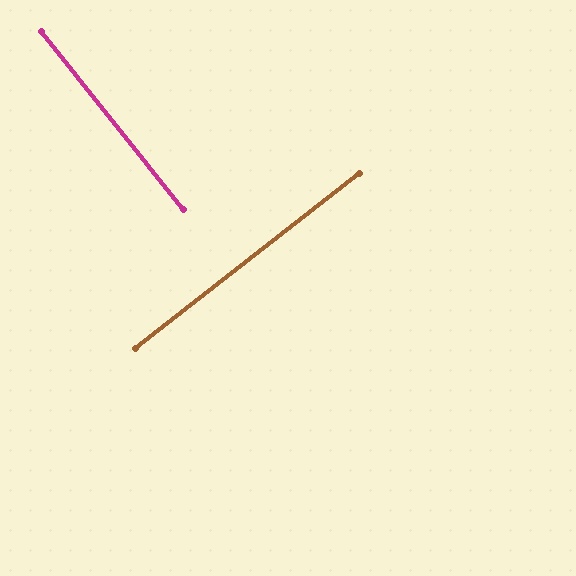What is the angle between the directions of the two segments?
Approximately 89 degrees.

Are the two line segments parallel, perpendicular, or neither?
Perpendicular — they meet at approximately 89°.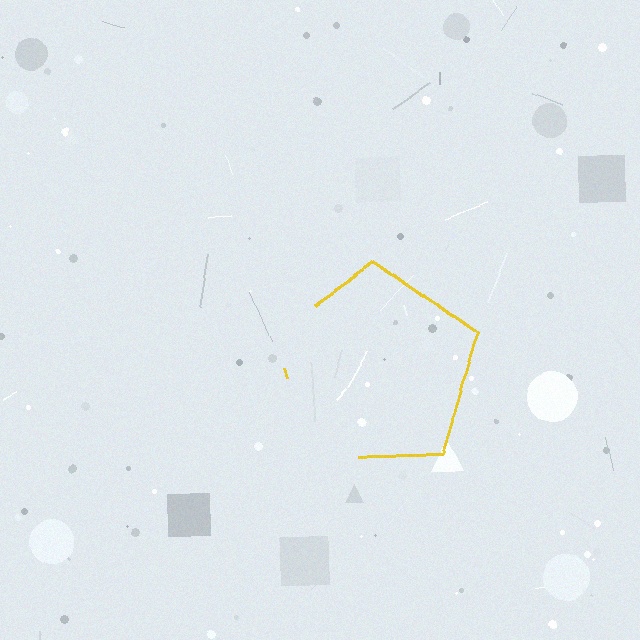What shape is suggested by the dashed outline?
The dashed outline suggests a pentagon.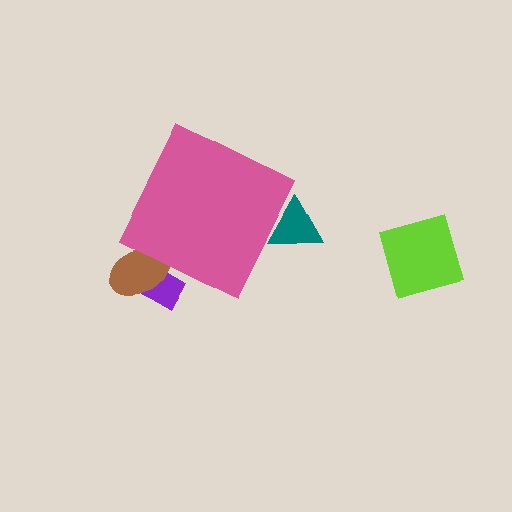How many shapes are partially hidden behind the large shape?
3 shapes are partially hidden.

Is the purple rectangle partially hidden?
Yes, the purple rectangle is partially hidden behind the pink diamond.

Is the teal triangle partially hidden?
Yes, the teal triangle is partially hidden behind the pink diamond.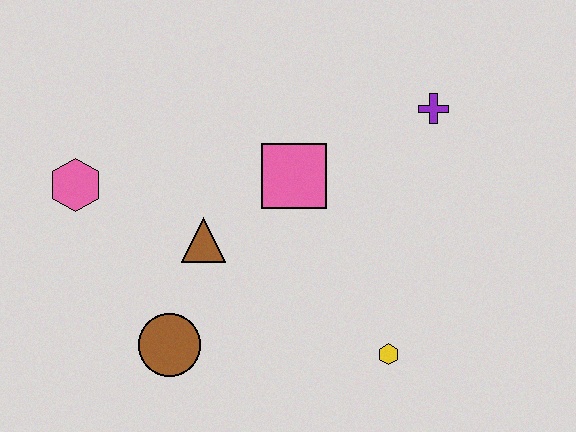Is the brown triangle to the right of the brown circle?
Yes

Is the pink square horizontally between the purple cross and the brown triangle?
Yes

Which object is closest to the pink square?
The brown triangle is closest to the pink square.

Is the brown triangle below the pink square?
Yes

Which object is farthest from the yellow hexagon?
The pink hexagon is farthest from the yellow hexagon.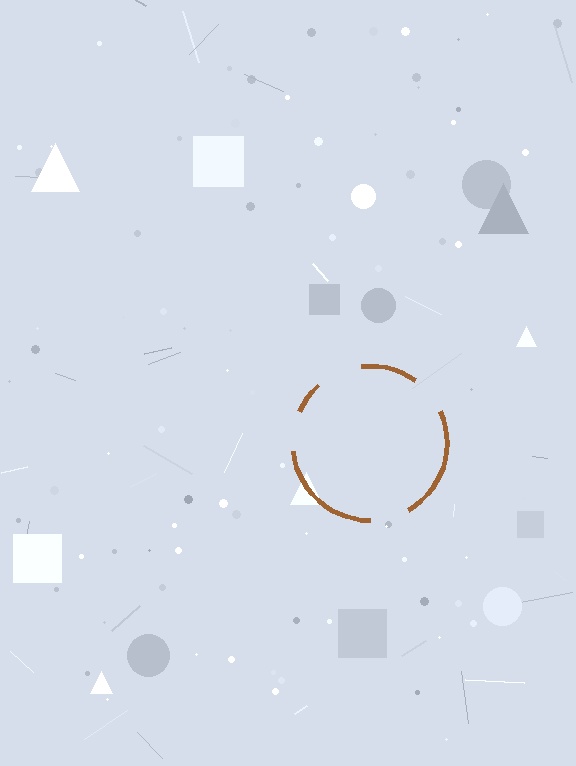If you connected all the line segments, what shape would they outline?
They would outline a circle.